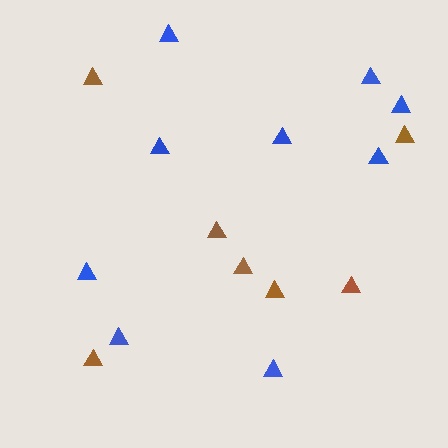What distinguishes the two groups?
There are 2 groups: one group of brown triangles (7) and one group of blue triangles (9).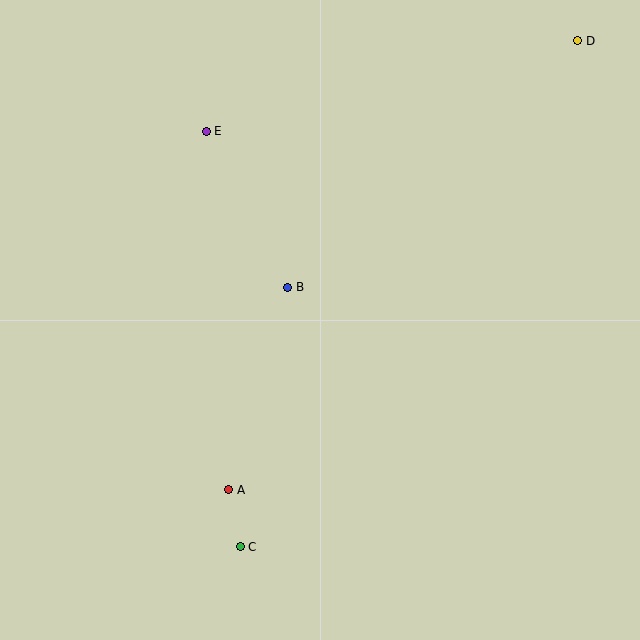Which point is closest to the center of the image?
Point B at (288, 287) is closest to the center.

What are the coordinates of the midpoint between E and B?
The midpoint between E and B is at (247, 209).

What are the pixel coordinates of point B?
Point B is at (288, 287).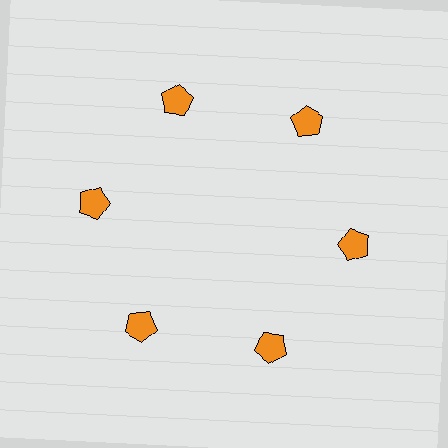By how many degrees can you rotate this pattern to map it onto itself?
The pattern maps onto itself every 60 degrees of rotation.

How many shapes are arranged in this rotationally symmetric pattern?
There are 6 shapes, arranged in 6 groups of 1.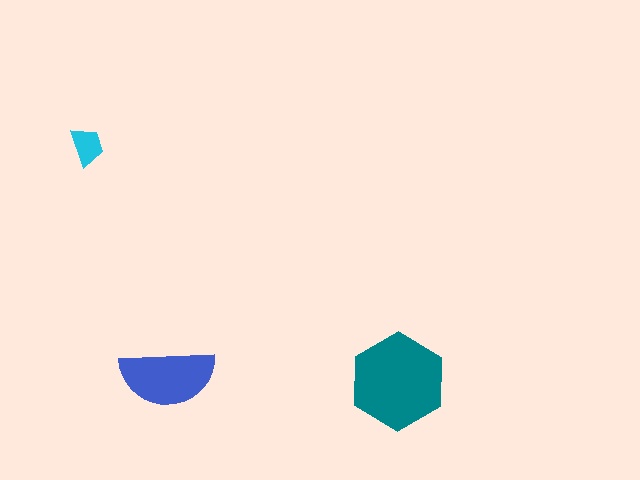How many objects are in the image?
There are 3 objects in the image.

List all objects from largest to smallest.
The teal hexagon, the blue semicircle, the cyan trapezoid.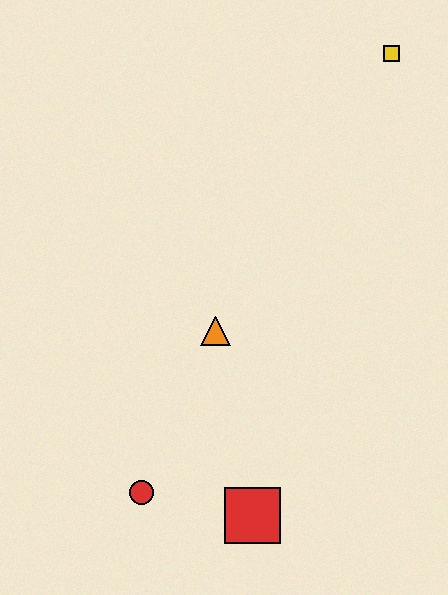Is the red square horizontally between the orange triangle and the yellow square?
Yes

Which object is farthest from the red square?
The yellow square is farthest from the red square.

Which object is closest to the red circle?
The red square is closest to the red circle.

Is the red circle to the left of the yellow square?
Yes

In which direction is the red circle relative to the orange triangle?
The red circle is below the orange triangle.